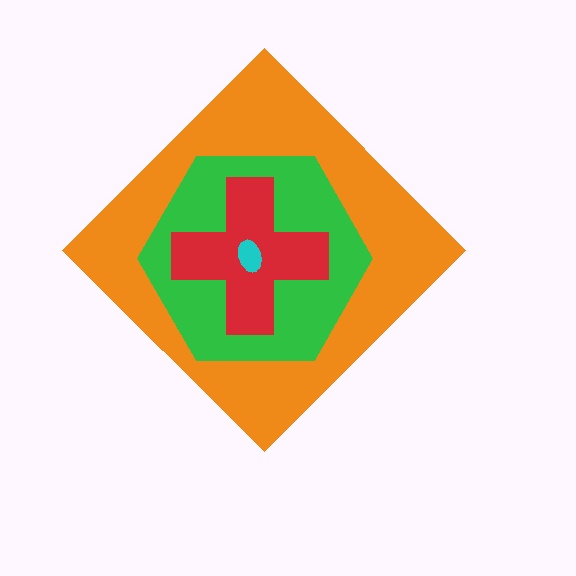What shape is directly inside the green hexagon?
The red cross.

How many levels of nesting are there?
4.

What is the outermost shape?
The orange diamond.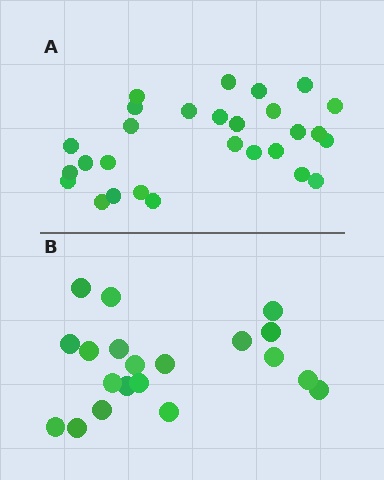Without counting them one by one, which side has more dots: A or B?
Region A (the top region) has more dots.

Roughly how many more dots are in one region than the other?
Region A has roughly 8 or so more dots than region B.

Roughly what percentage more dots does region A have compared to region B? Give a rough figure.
About 40% more.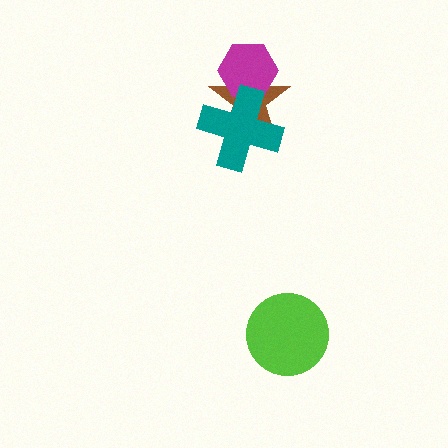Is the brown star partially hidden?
Yes, it is partially covered by another shape.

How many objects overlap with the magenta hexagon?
2 objects overlap with the magenta hexagon.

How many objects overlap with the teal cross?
2 objects overlap with the teal cross.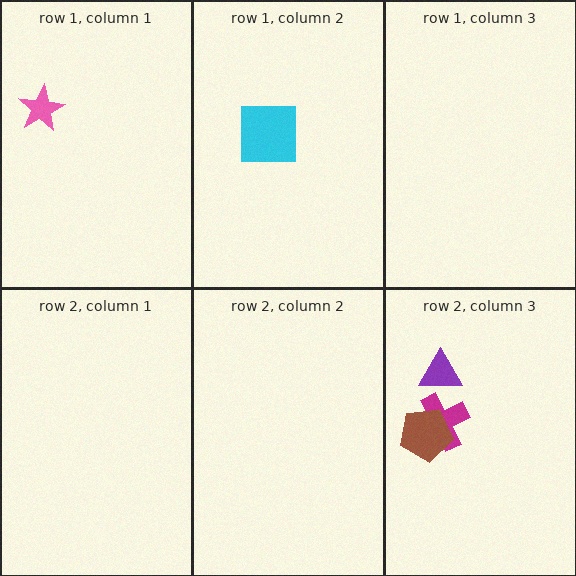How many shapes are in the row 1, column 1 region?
1.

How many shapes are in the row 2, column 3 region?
3.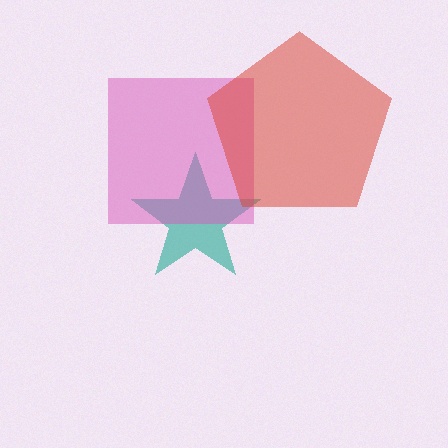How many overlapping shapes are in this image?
There are 3 overlapping shapes in the image.